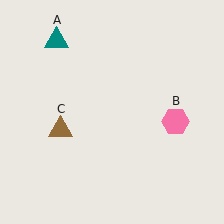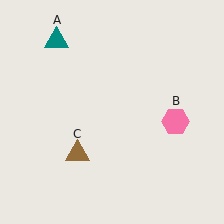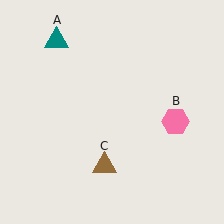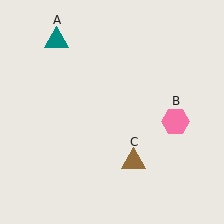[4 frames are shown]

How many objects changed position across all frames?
1 object changed position: brown triangle (object C).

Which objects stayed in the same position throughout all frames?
Teal triangle (object A) and pink hexagon (object B) remained stationary.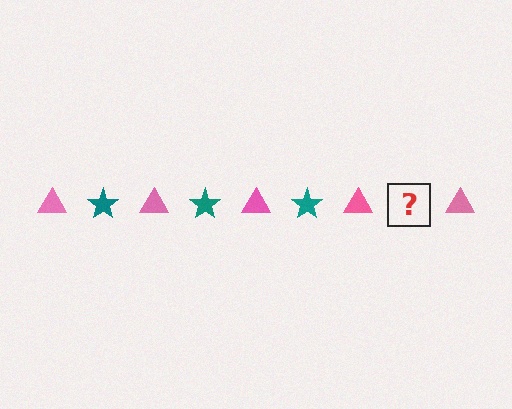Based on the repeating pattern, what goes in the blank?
The blank should be a teal star.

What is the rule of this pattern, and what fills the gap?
The rule is that the pattern alternates between pink triangle and teal star. The gap should be filled with a teal star.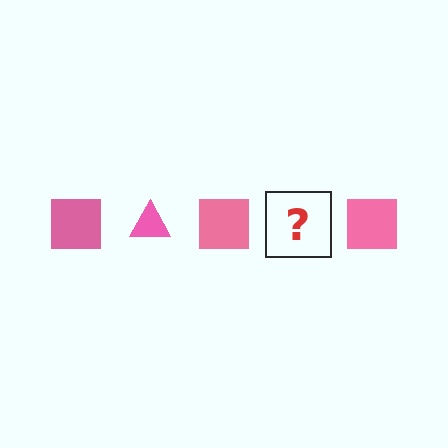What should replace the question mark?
The question mark should be replaced with a pink triangle.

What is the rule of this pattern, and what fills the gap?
The rule is that the pattern cycles through square, triangle shapes in pink. The gap should be filled with a pink triangle.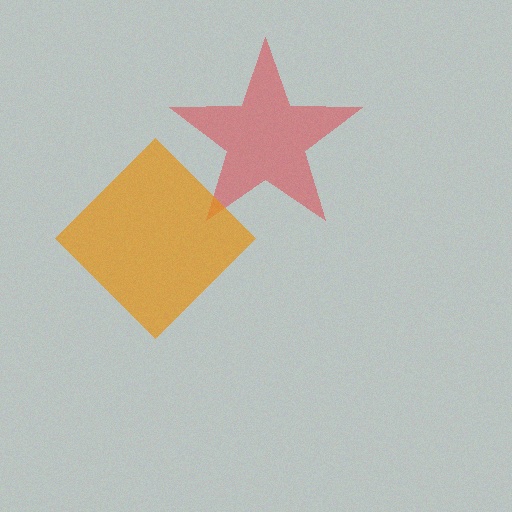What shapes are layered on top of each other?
The layered shapes are: a red star, an orange diamond.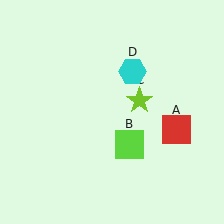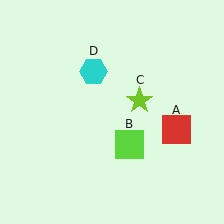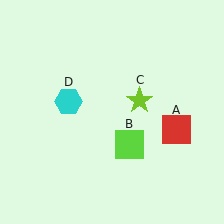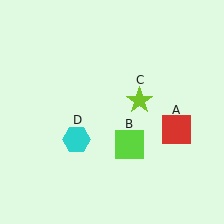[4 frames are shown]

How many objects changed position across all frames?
1 object changed position: cyan hexagon (object D).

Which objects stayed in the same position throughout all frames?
Red square (object A) and lime square (object B) and lime star (object C) remained stationary.